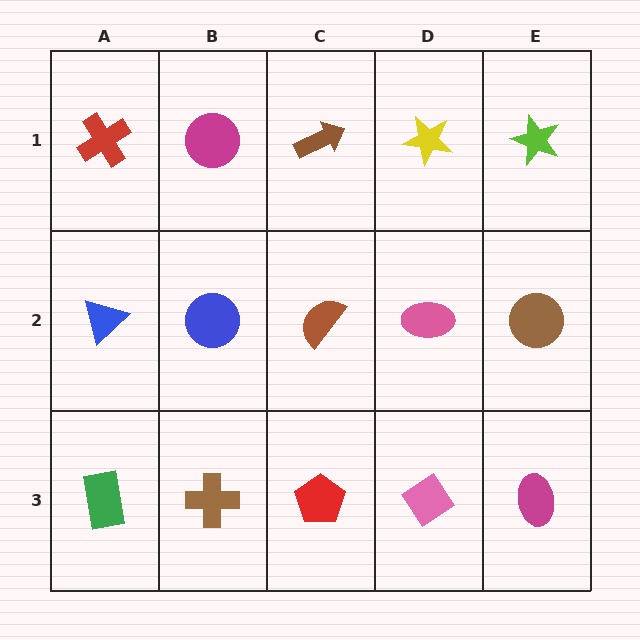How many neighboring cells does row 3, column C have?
3.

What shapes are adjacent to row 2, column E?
A lime star (row 1, column E), a magenta ellipse (row 3, column E), a pink ellipse (row 2, column D).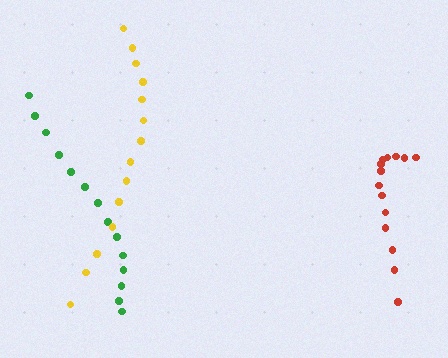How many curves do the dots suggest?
There are 3 distinct paths.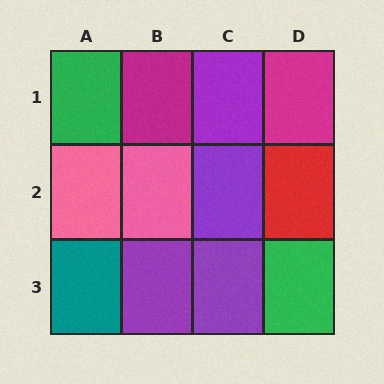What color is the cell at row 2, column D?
Red.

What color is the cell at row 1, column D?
Magenta.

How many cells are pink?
2 cells are pink.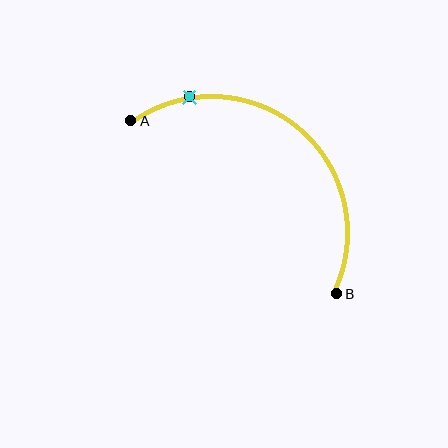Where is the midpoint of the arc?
The arc midpoint is the point on the curve farthest from the straight line joining A and B. It sits above and to the right of that line.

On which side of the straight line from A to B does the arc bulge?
The arc bulges above and to the right of the straight line connecting A and B.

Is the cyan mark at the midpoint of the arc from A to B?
No. The cyan mark lies on the arc but is closer to endpoint A. The arc midpoint would be at the point on the curve equidistant along the arc from both A and B.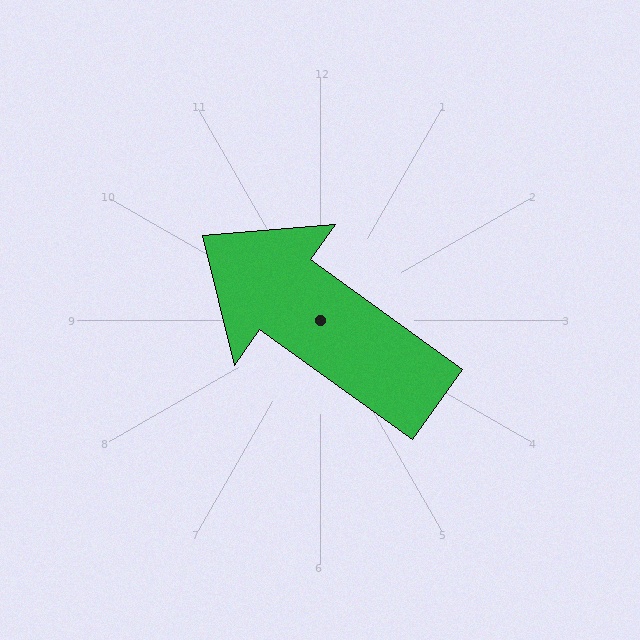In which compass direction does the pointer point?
Northwest.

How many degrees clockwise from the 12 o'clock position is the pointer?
Approximately 306 degrees.